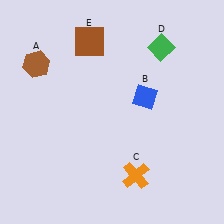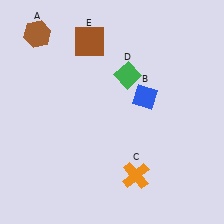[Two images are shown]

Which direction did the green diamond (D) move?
The green diamond (D) moved left.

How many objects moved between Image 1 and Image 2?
2 objects moved between the two images.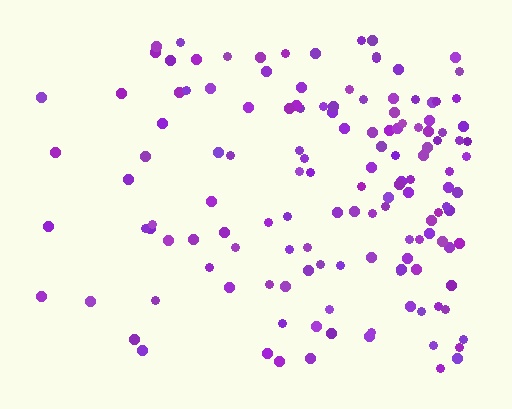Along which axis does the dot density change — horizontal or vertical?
Horizontal.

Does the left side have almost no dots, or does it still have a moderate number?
Still a moderate number, just noticeably fewer than the right.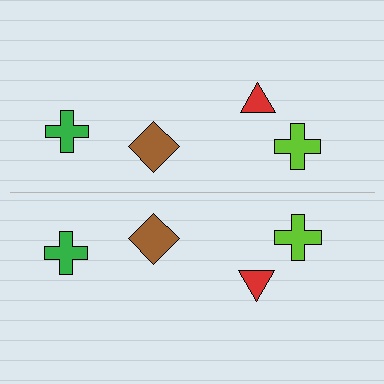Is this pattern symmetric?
Yes, this pattern has bilateral (reflection) symmetry.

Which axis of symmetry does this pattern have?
The pattern has a horizontal axis of symmetry running through the center of the image.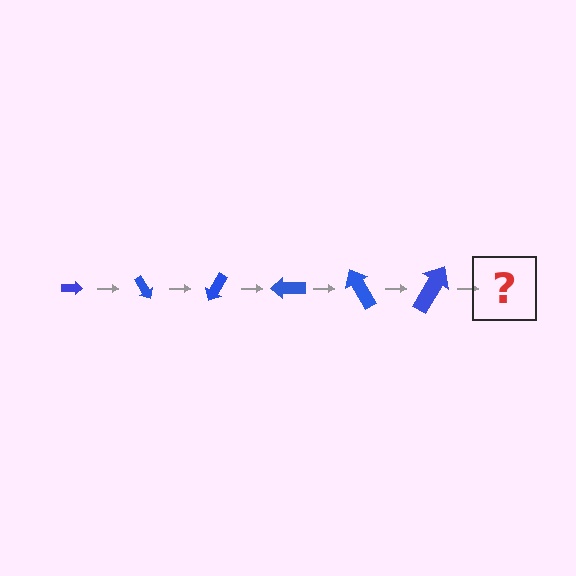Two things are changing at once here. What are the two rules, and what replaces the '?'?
The two rules are that the arrow grows larger each step and it rotates 60 degrees each step. The '?' should be an arrow, larger than the previous one and rotated 360 degrees from the start.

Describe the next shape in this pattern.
It should be an arrow, larger than the previous one and rotated 360 degrees from the start.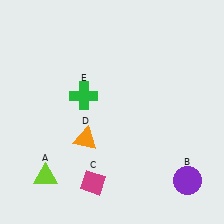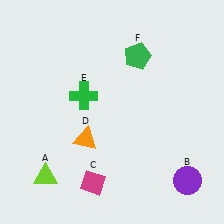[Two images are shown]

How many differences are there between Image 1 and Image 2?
There is 1 difference between the two images.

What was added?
A green pentagon (F) was added in Image 2.